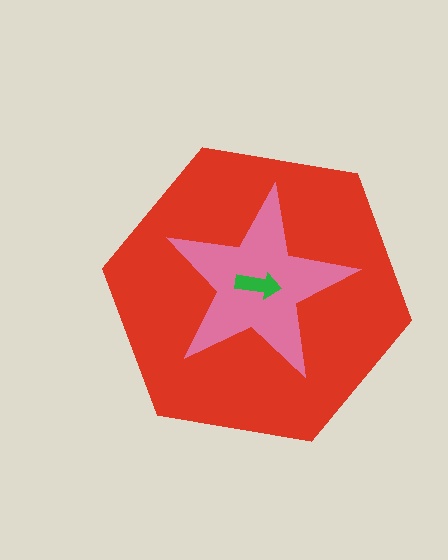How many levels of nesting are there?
3.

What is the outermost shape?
The red hexagon.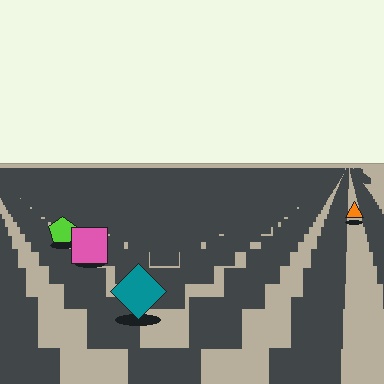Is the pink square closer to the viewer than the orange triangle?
Yes. The pink square is closer — you can tell from the texture gradient: the ground texture is coarser near it.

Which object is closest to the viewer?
The teal diamond is closest. The texture marks near it are larger and more spread out.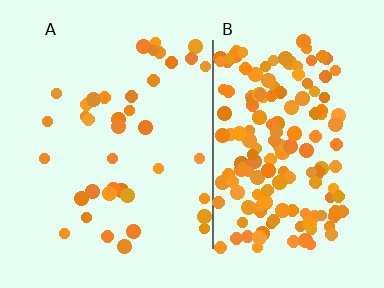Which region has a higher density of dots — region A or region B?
B (the right).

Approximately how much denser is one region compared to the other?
Approximately 4.1× — region B over region A.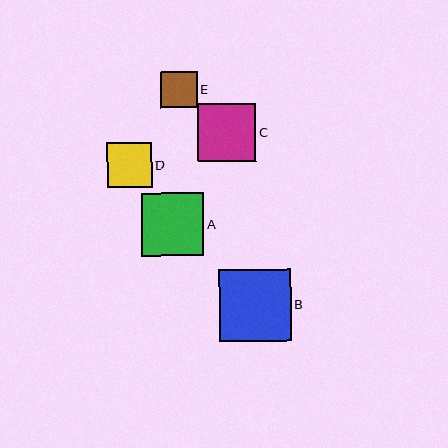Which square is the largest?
Square B is the largest with a size of approximately 72 pixels.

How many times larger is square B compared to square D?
Square B is approximately 1.6 times the size of square D.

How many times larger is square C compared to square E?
Square C is approximately 1.6 times the size of square E.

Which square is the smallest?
Square E is the smallest with a size of approximately 37 pixels.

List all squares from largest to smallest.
From largest to smallest: B, A, C, D, E.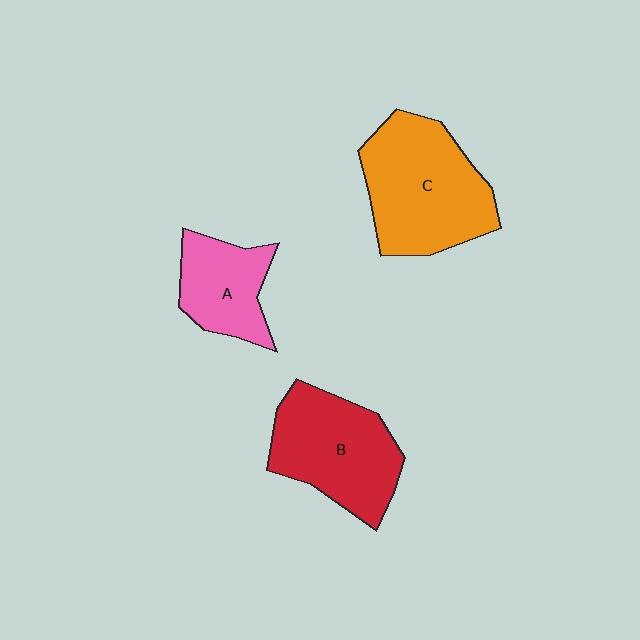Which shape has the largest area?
Shape C (orange).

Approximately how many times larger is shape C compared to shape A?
Approximately 1.8 times.